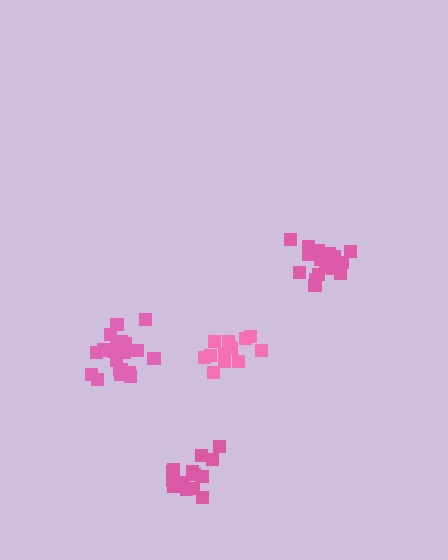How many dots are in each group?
Group 1: 17 dots, Group 2: 20 dots, Group 3: 14 dots, Group 4: 17 dots (68 total).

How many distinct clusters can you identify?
There are 4 distinct clusters.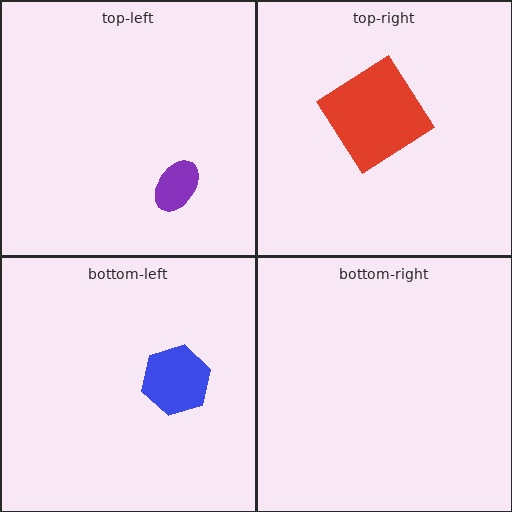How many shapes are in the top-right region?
1.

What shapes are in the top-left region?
The purple ellipse.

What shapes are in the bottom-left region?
The blue hexagon.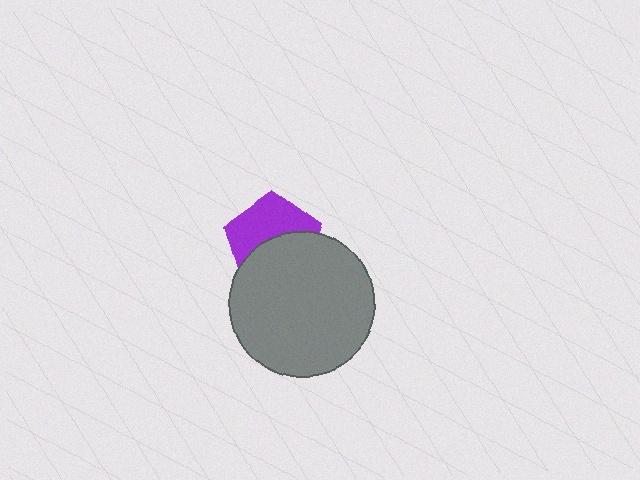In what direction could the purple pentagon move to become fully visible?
The purple pentagon could move up. That would shift it out from behind the gray circle entirely.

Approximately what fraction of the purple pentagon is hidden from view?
Roughly 49% of the purple pentagon is hidden behind the gray circle.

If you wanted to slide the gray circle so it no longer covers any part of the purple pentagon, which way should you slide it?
Slide it down — that is the most direct way to separate the two shapes.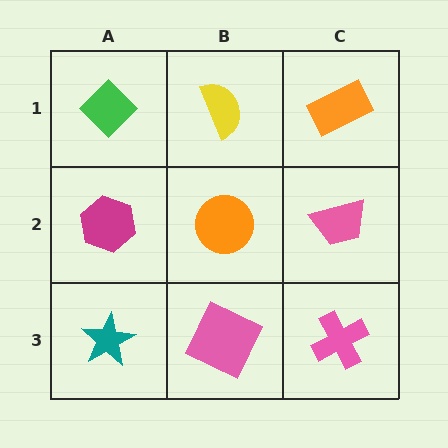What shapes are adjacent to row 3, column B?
An orange circle (row 2, column B), a teal star (row 3, column A), a pink cross (row 3, column C).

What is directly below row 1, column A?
A magenta hexagon.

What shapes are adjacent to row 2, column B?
A yellow semicircle (row 1, column B), a pink square (row 3, column B), a magenta hexagon (row 2, column A), a pink trapezoid (row 2, column C).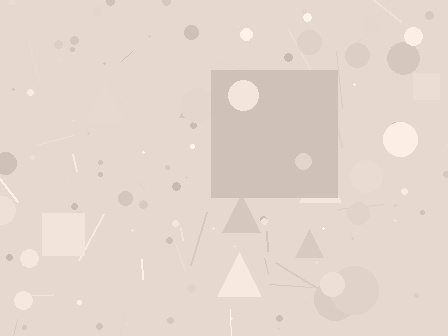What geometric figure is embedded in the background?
A square is embedded in the background.